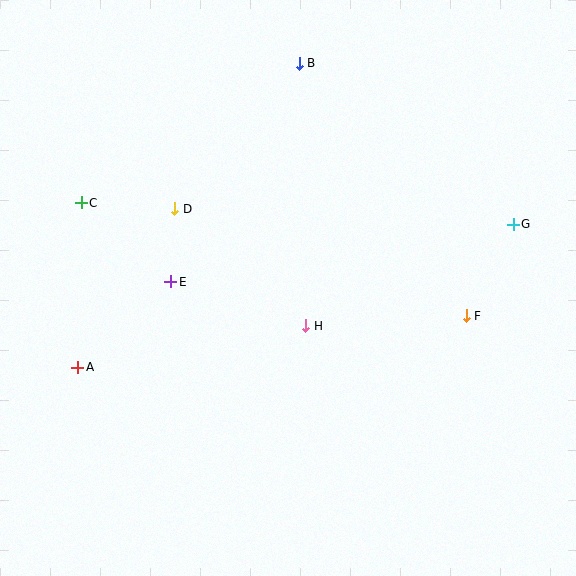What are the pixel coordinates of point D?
Point D is at (175, 209).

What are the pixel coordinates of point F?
Point F is at (466, 316).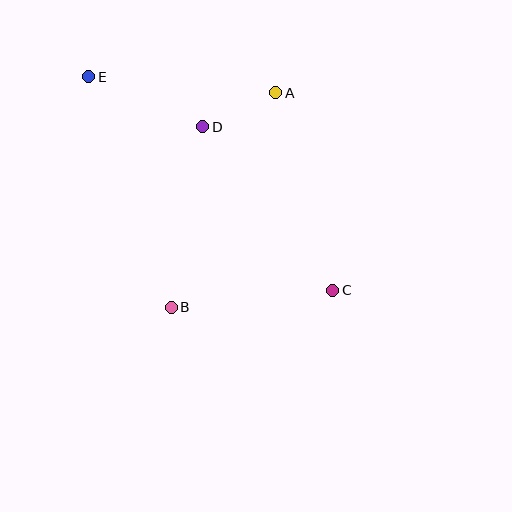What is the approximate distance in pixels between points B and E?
The distance between B and E is approximately 245 pixels.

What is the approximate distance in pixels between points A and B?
The distance between A and B is approximately 239 pixels.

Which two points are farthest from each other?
Points C and E are farthest from each other.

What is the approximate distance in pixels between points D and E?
The distance between D and E is approximately 125 pixels.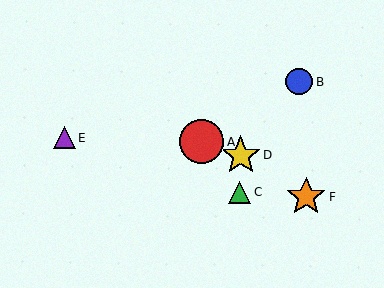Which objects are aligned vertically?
Objects C, D are aligned vertically.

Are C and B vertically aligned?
No, C is at x≈240 and B is at x≈299.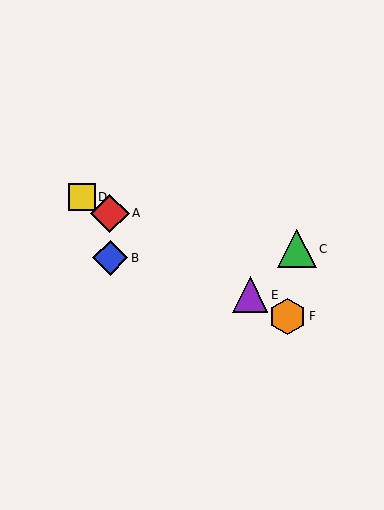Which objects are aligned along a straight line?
Objects A, D, E, F are aligned along a straight line.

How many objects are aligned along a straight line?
4 objects (A, D, E, F) are aligned along a straight line.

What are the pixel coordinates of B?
Object B is at (110, 258).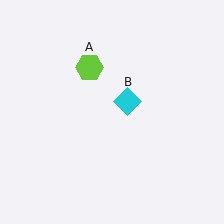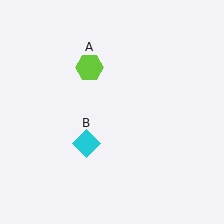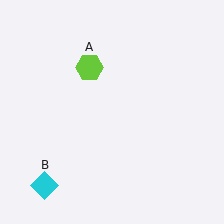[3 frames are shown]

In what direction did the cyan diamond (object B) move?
The cyan diamond (object B) moved down and to the left.